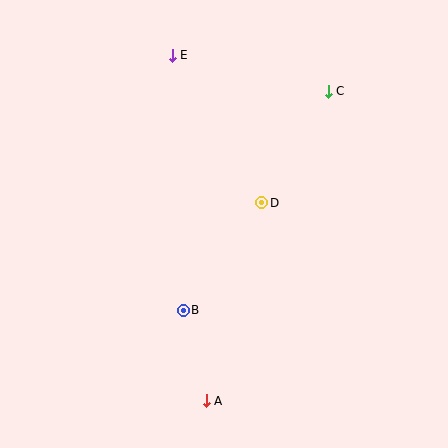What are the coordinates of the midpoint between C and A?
The midpoint between C and A is at (267, 246).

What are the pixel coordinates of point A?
Point A is at (206, 401).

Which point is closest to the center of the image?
Point D at (262, 203) is closest to the center.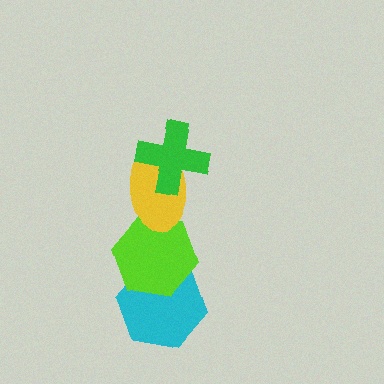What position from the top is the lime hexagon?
The lime hexagon is 3rd from the top.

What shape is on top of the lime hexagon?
The yellow ellipse is on top of the lime hexagon.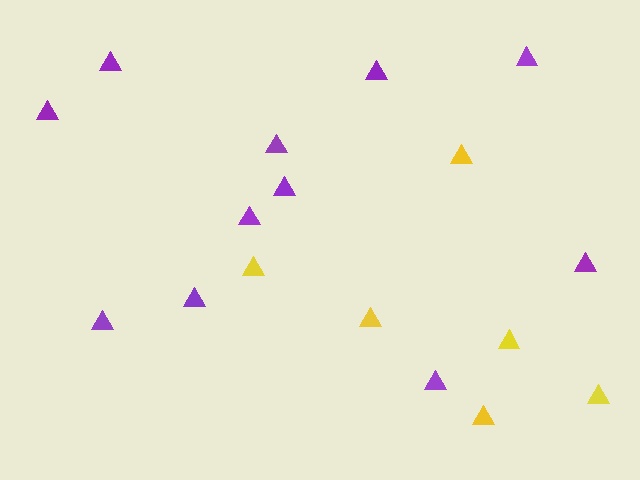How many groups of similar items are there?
There are 2 groups: one group of yellow triangles (6) and one group of purple triangles (11).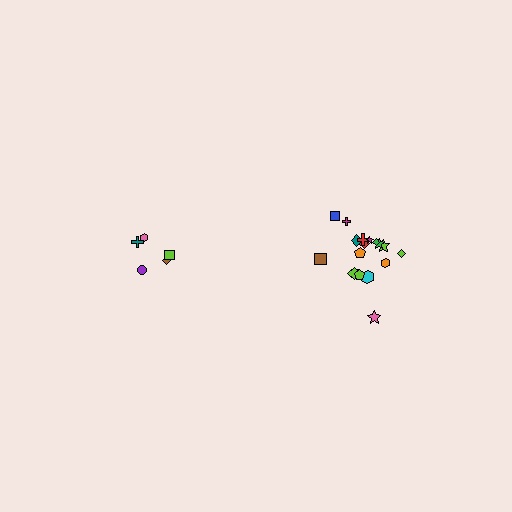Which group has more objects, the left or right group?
The right group.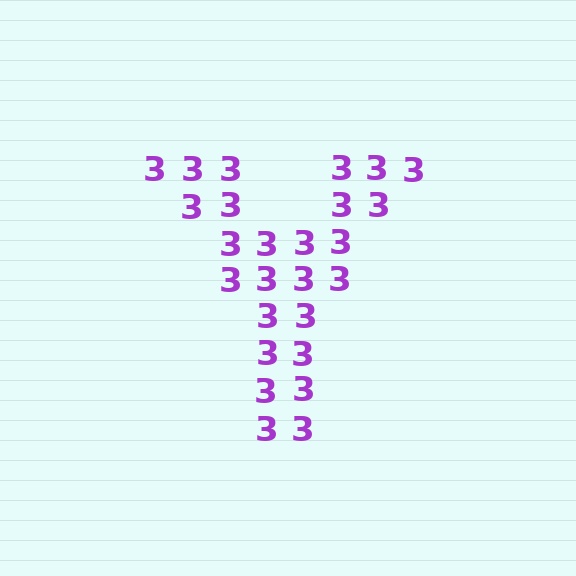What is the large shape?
The large shape is the letter Y.